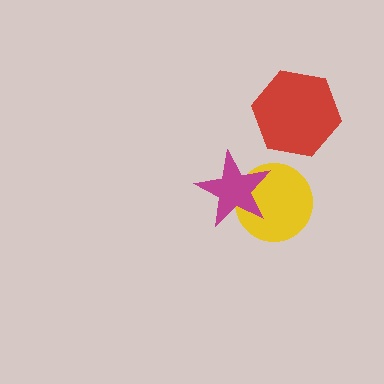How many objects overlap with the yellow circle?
1 object overlaps with the yellow circle.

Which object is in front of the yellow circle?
The magenta star is in front of the yellow circle.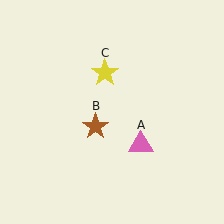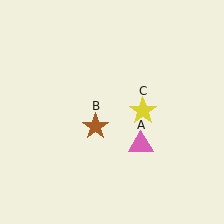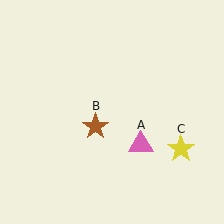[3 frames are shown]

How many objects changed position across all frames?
1 object changed position: yellow star (object C).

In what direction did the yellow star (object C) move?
The yellow star (object C) moved down and to the right.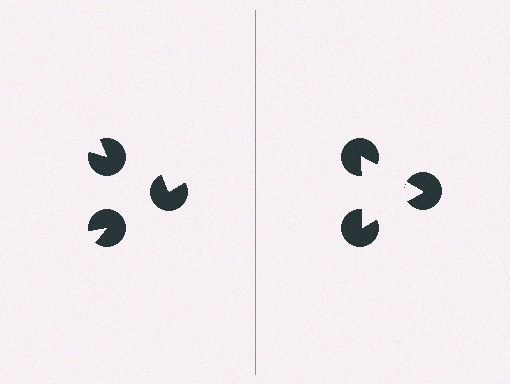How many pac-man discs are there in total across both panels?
6 — 3 on each side.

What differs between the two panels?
The pac-man discs are positioned identically on both sides; only the wedge orientations differ. On the right they align to a triangle; on the left they are misaligned.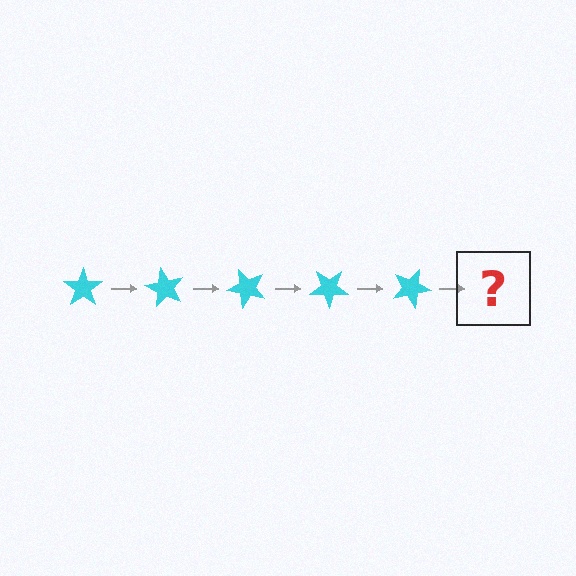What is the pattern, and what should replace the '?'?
The pattern is that the star rotates 60 degrees each step. The '?' should be a cyan star rotated 300 degrees.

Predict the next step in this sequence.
The next step is a cyan star rotated 300 degrees.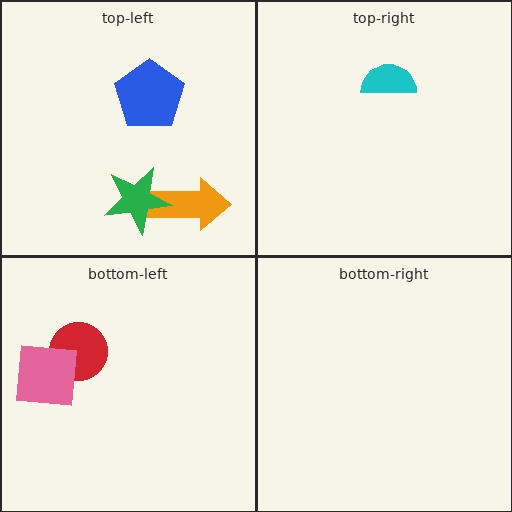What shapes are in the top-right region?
The cyan semicircle.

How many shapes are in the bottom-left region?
2.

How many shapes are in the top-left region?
3.